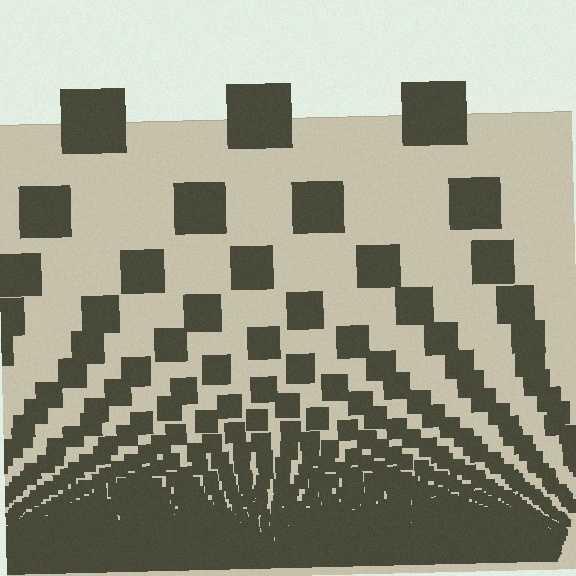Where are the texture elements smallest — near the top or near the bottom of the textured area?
Near the bottom.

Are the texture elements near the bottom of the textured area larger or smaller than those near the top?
Smaller. The gradient is inverted — elements near the bottom are smaller and denser.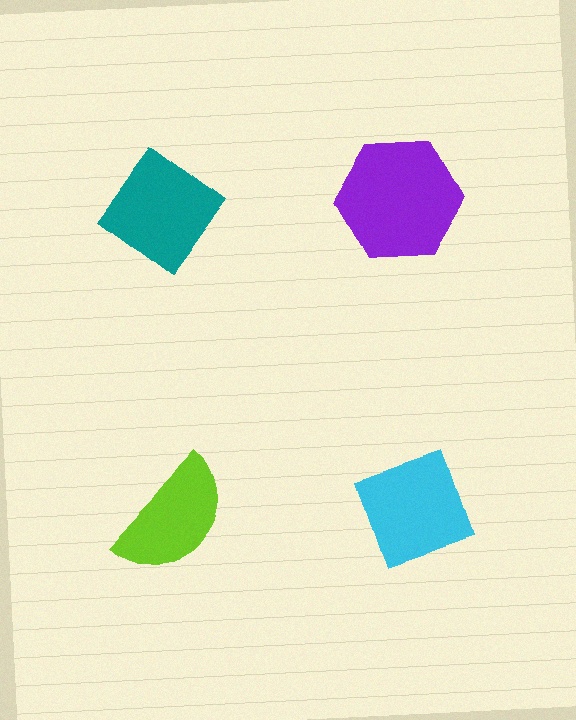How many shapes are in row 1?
2 shapes.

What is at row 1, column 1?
A teal diamond.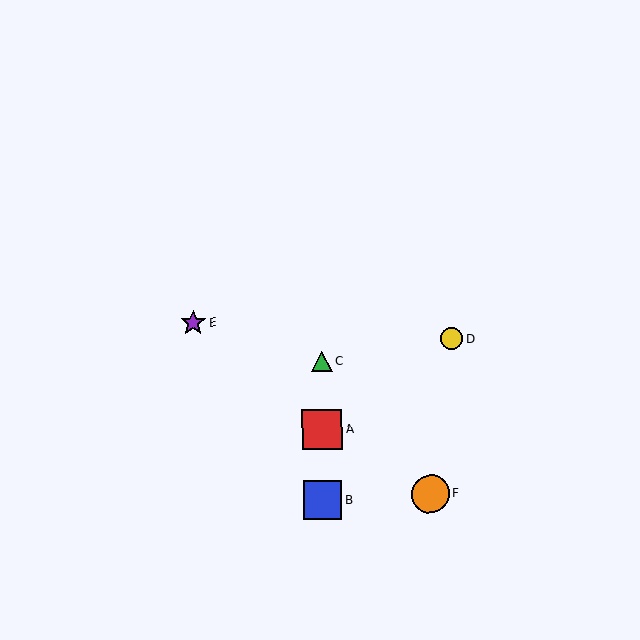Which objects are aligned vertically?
Objects A, B, C are aligned vertically.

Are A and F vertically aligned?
No, A is at x≈322 and F is at x≈430.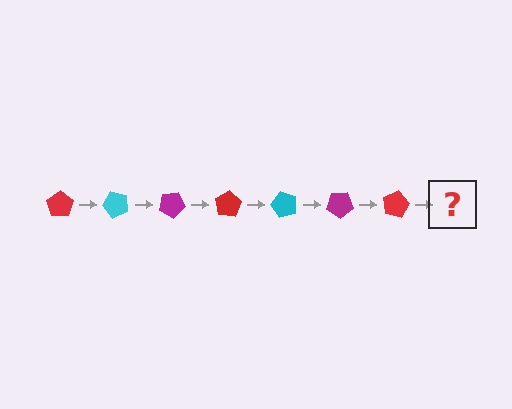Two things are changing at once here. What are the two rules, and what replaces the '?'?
The two rules are that it rotates 50 degrees each step and the color cycles through red, cyan, and magenta. The '?' should be a cyan pentagon, rotated 350 degrees from the start.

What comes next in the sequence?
The next element should be a cyan pentagon, rotated 350 degrees from the start.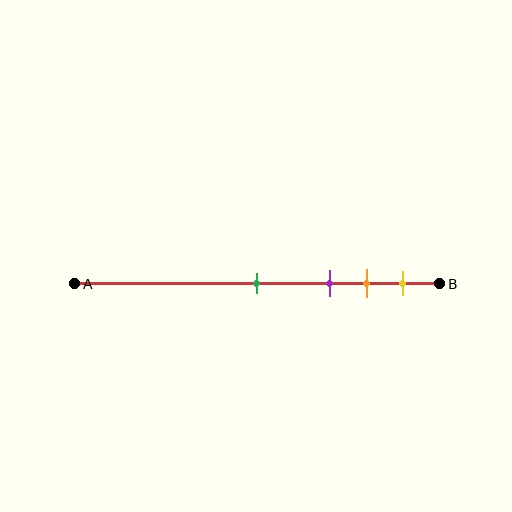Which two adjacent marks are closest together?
The orange and yellow marks are the closest adjacent pair.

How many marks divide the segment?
There are 4 marks dividing the segment.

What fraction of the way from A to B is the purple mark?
The purple mark is approximately 70% (0.7) of the way from A to B.